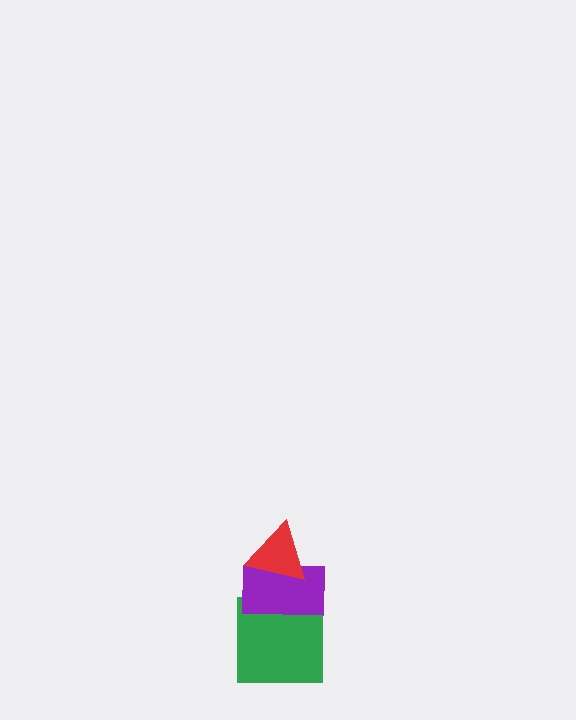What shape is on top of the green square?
The purple rectangle is on top of the green square.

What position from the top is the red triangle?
The red triangle is 1st from the top.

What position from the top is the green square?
The green square is 3rd from the top.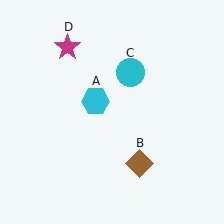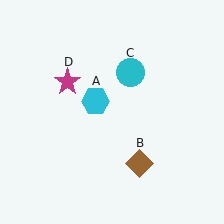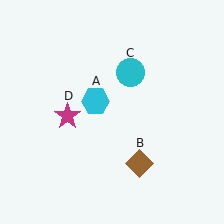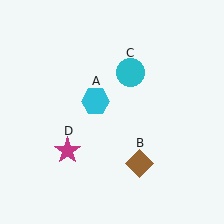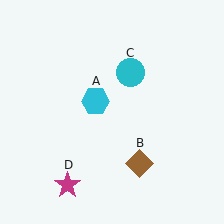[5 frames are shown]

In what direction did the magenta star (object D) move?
The magenta star (object D) moved down.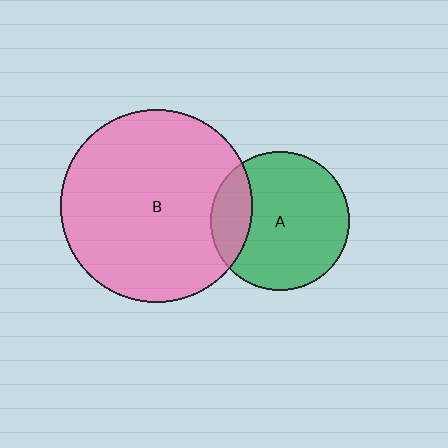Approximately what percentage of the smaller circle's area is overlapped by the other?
Approximately 20%.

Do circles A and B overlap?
Yes.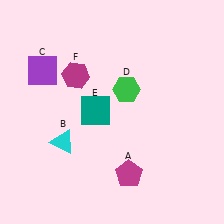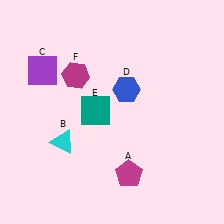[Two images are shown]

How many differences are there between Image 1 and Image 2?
There is 1 difference between the two images.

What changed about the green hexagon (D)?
In Image 1, D is green. In Image 2, it changed to blue.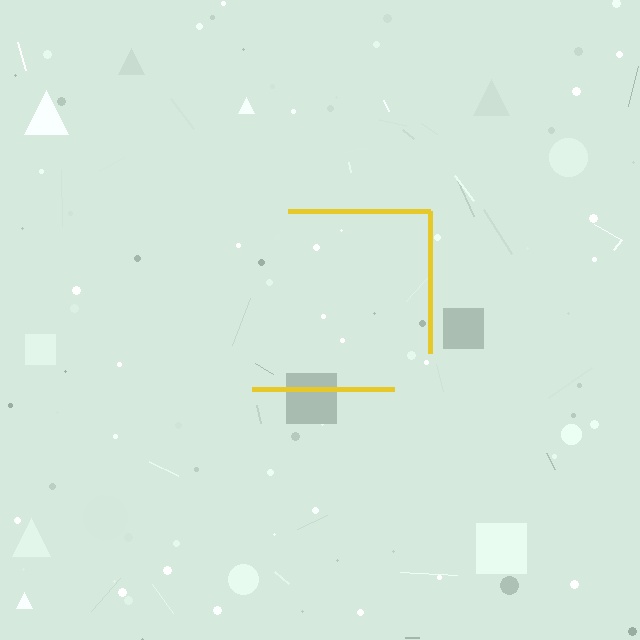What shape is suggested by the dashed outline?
The dashed outline suggests a square.